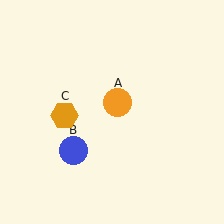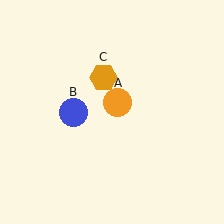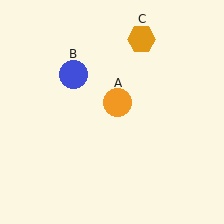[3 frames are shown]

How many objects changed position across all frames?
2 objects changed position: blue circle (object B), orange hexagon (object C).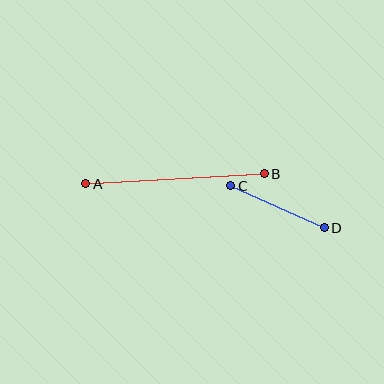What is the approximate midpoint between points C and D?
The midpoint is at approximately (277, 207) pixels.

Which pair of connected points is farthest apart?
Points A and B are farthest apart.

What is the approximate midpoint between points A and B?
The midpoint is at approximately (175, 179) pixels.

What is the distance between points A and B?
The distance is approximately 179 pixels.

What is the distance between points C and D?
The distance is approximately 103 pixels.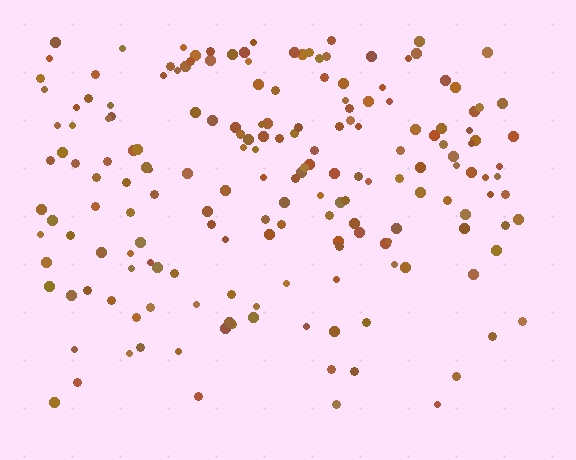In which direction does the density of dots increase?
From bottom to top, with the top side densest.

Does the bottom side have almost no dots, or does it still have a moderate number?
Still a moderate number, just noticeably fewer than the top.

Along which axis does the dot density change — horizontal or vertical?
Vertical.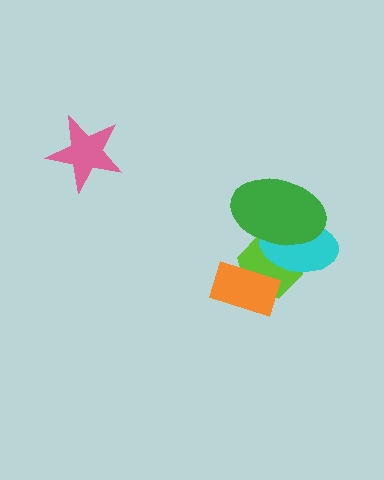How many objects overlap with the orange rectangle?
1 object overlaps with the orange rectangle.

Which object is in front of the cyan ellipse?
The green ellipse is in front of the cyan ellipse.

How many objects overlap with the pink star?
0 objects overlap with the pink star.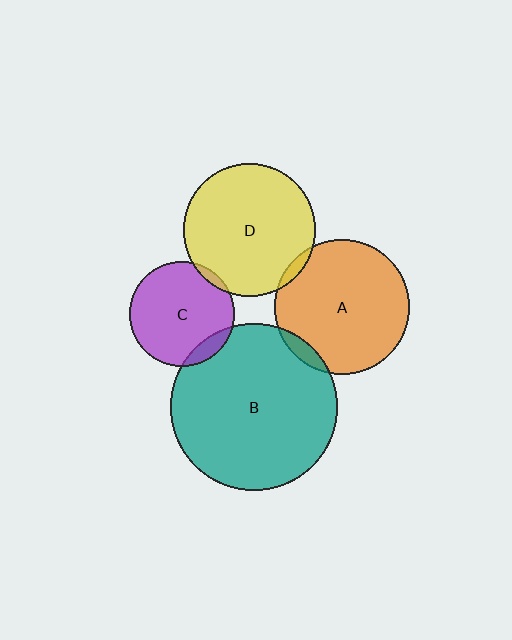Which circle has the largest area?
Circle B (teal).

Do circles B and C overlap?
Yes.